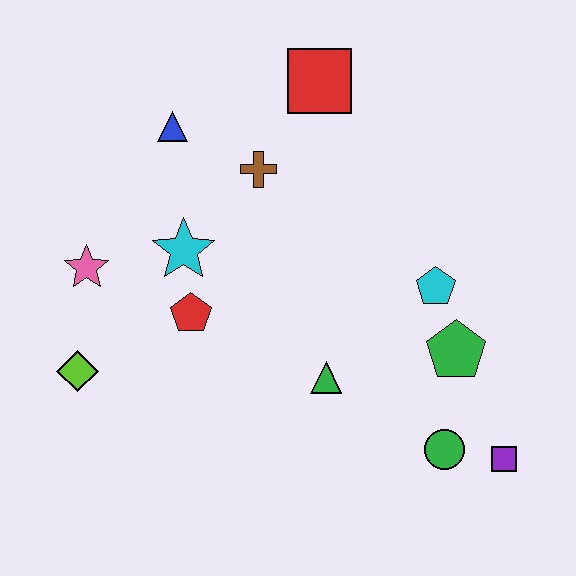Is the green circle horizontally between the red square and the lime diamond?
No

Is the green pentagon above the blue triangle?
No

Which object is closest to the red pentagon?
The cyan star is closest to the red pentagon.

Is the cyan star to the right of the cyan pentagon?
No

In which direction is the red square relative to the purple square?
The red square is above the purple square.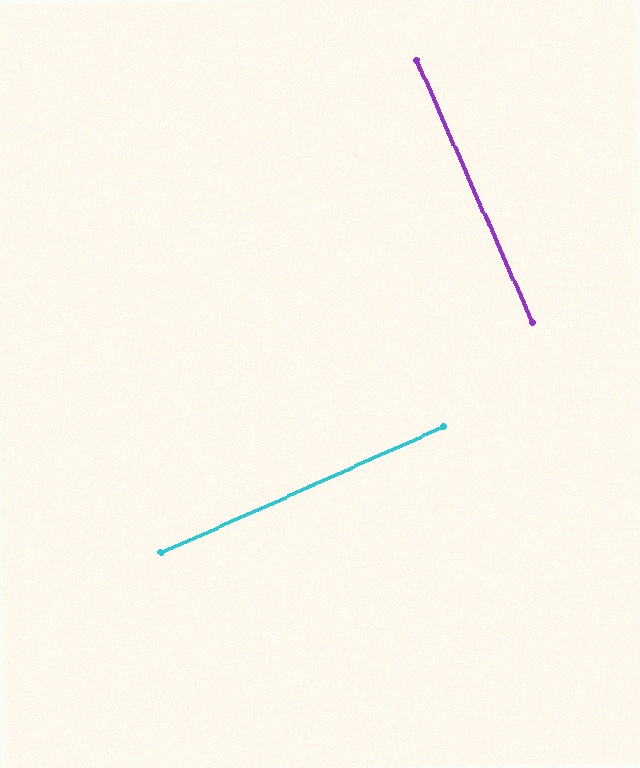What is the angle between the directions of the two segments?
Approximately 90 degrees.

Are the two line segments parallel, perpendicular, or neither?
Perpendicular — they meet at approximately 90°.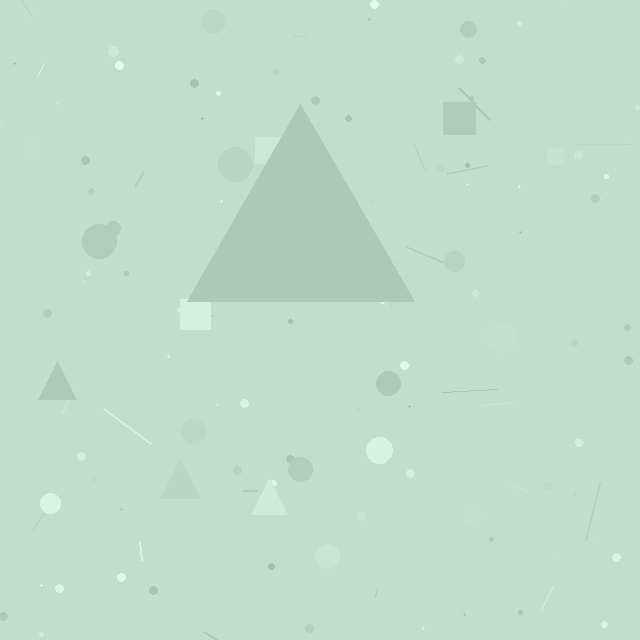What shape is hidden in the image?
A triangle is hidden in the image.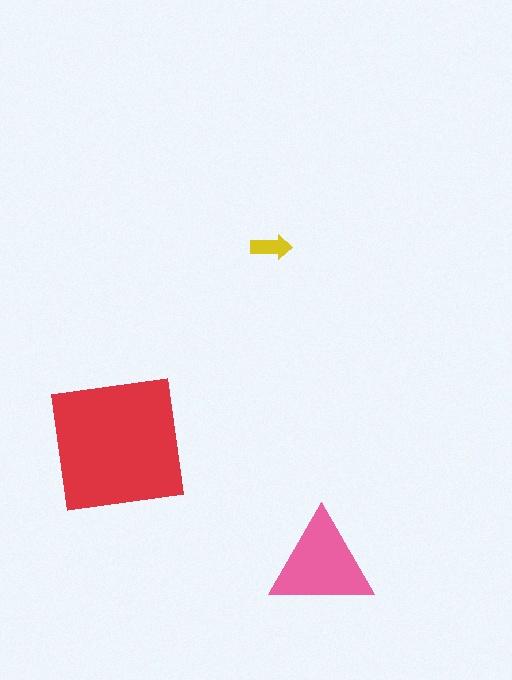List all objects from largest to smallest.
The red square, the pink triangle, the yellow arrow.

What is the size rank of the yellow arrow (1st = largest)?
3rd.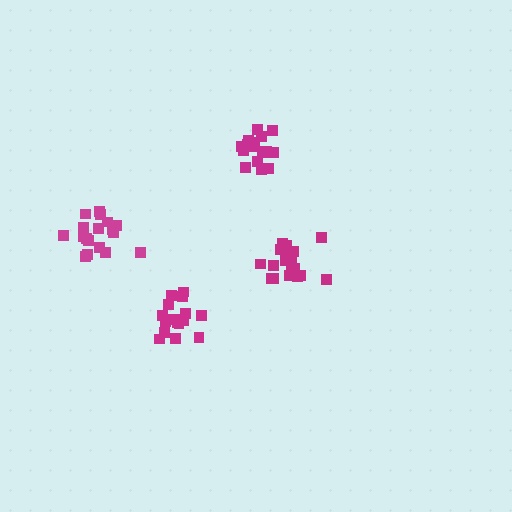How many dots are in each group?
Group 1: 17 dots, Group 2: 17 dots, Group 3: 20 dots, Group 4: 18 dots (72 total).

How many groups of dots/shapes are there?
There are 4 groups.